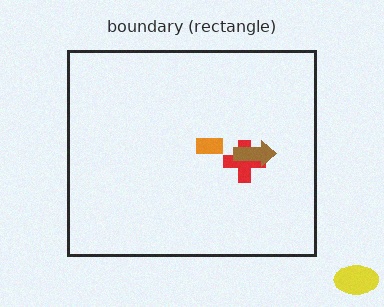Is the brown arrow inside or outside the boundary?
Inside.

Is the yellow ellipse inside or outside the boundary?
Outside.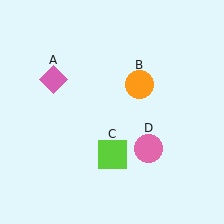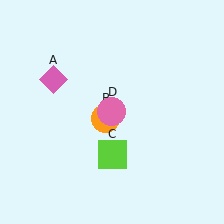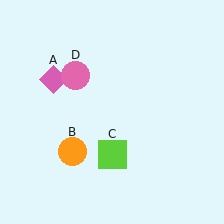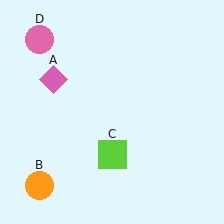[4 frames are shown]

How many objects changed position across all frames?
2 objects changed position: orange circle (object B), pink circle (object D).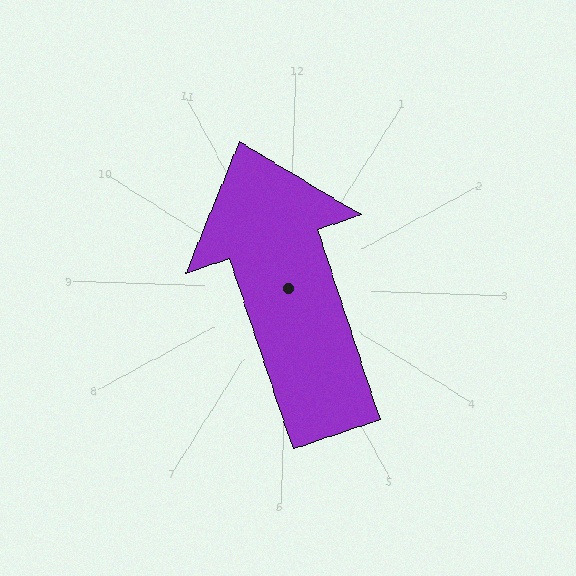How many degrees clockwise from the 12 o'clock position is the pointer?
Approximately 340 degrees.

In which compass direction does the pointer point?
North.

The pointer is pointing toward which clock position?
Roughly 11 o'clock.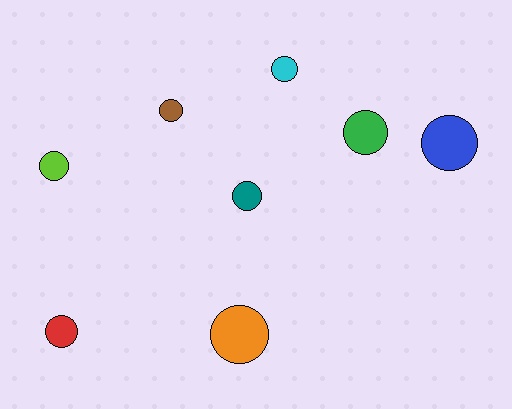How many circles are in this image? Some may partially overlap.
There are 8 circles.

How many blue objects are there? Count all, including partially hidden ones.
There is 1 blue object.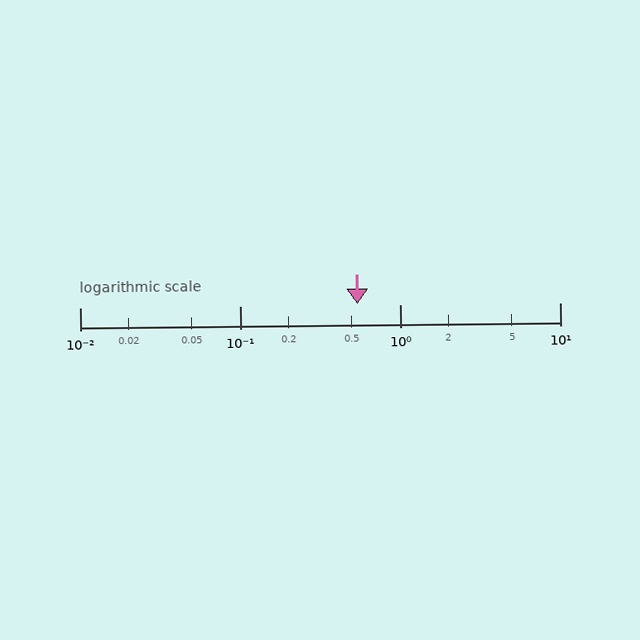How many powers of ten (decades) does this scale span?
The scale spans 3 decades, from 0.01 to 10.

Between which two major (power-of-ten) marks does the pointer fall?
The pointer is between 0.1 and 1.